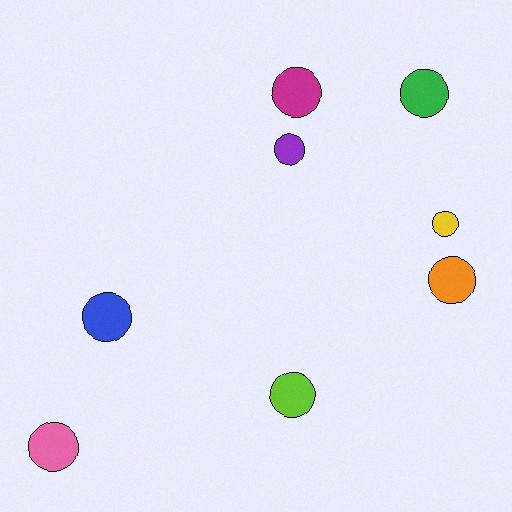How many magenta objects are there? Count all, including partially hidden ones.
There is 1 magenta object.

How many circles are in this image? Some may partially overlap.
There are 8 circles.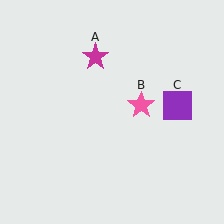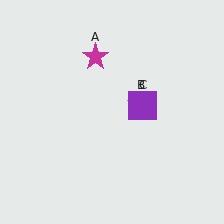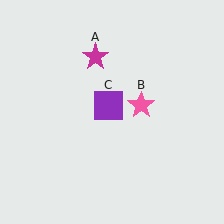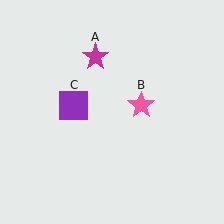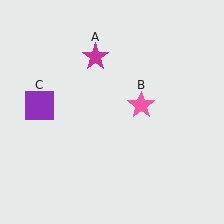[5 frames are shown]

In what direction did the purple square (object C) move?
The purple square (object C) moved left.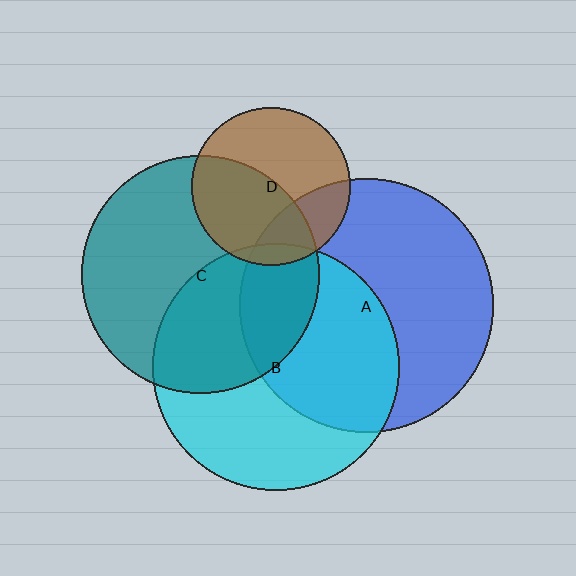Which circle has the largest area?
Circle A (blue).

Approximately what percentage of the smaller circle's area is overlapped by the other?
Approximately 25%.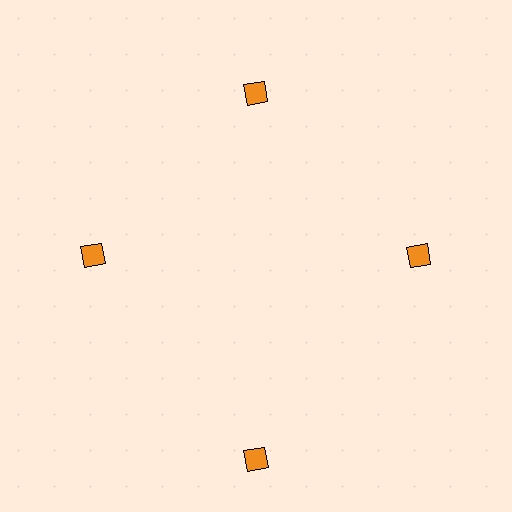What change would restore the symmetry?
The symmetry would be restored by moving it inward, back onto the ring so that all 4 squares sit at equal angles and equal distance from the center.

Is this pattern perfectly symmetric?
No. The 4 orange squares are arranged in a ring, but one element near the 6 o'clock position is pushed outward from the center, breaking the 4-fold rotational symmetry.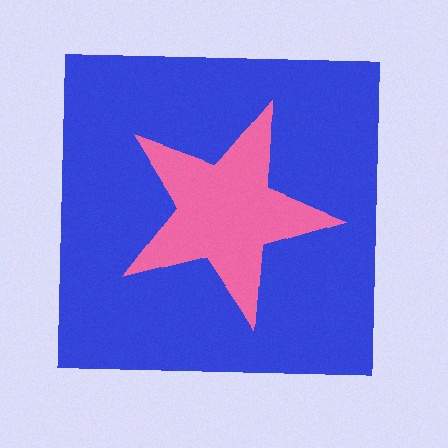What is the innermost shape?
The pink star.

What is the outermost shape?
The blue square.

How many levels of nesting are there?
2.